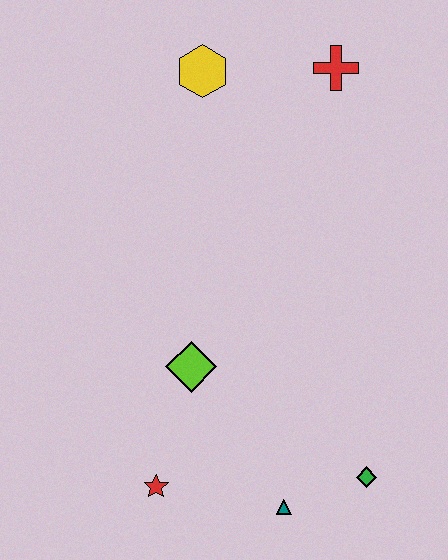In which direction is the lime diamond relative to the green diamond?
The lime diamond is to the left of the green diamond.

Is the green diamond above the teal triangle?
Yes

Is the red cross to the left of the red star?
No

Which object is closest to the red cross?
The yellow hexagon is closest to the red cross.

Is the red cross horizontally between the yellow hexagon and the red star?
No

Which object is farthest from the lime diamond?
The red cross is farthest from the lime diamond.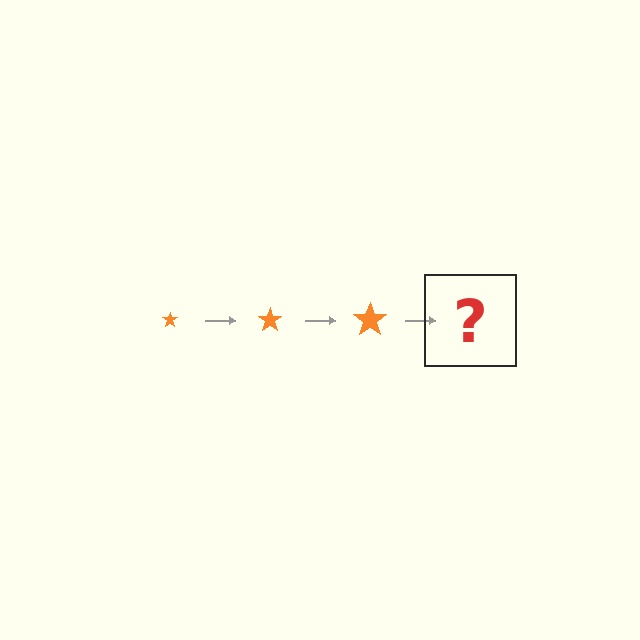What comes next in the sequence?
The next element should be an orange star, larger than the previous one.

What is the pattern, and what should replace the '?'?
The pattern is that the star gets progressively larger each step. The '?' should be an orange star, larger than the previous one.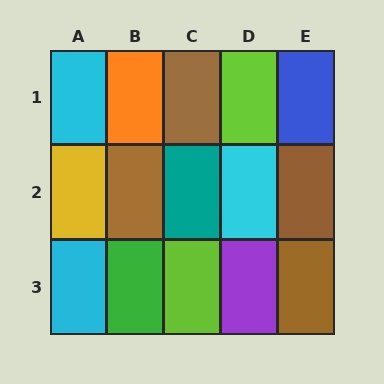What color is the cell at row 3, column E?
Brown.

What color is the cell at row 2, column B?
Brown.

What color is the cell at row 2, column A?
Yellow.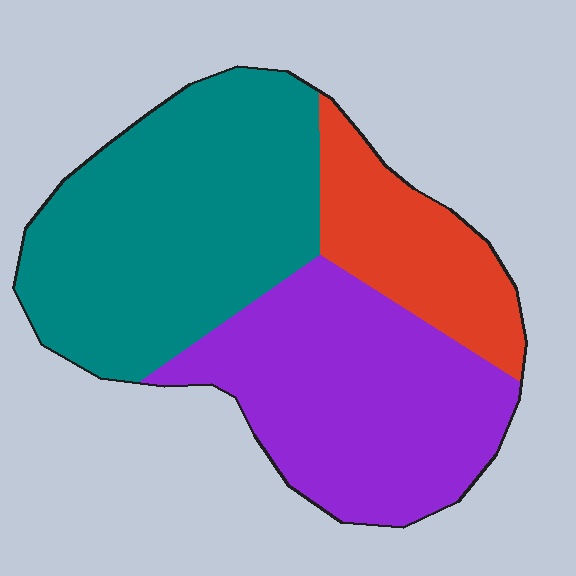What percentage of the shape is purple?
Purple covers about 40% of the shape.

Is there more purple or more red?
Purple.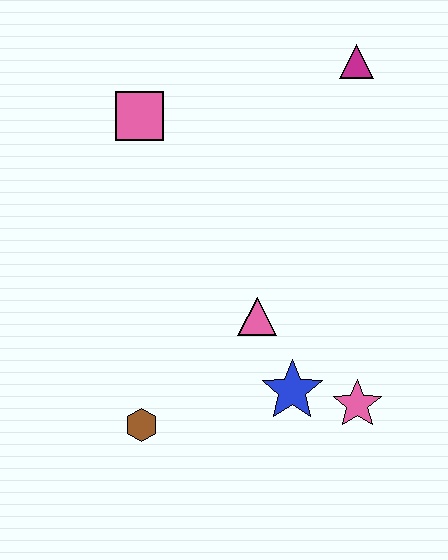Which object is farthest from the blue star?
The magenta triangle is farthest from the blue star.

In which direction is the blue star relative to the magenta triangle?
The blue star is below the magenta triangle.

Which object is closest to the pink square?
The magenta triangle is closest to the pink square.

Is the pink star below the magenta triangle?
Yes